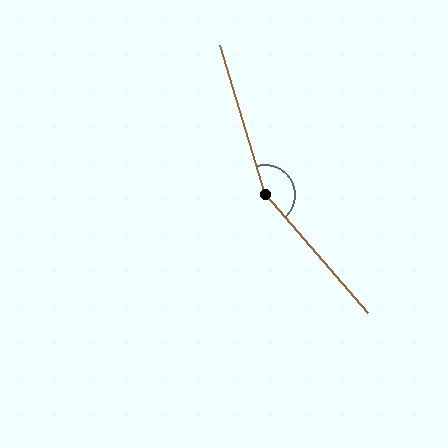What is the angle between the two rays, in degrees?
Approximately 155 degrees.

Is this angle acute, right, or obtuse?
It is obtuse.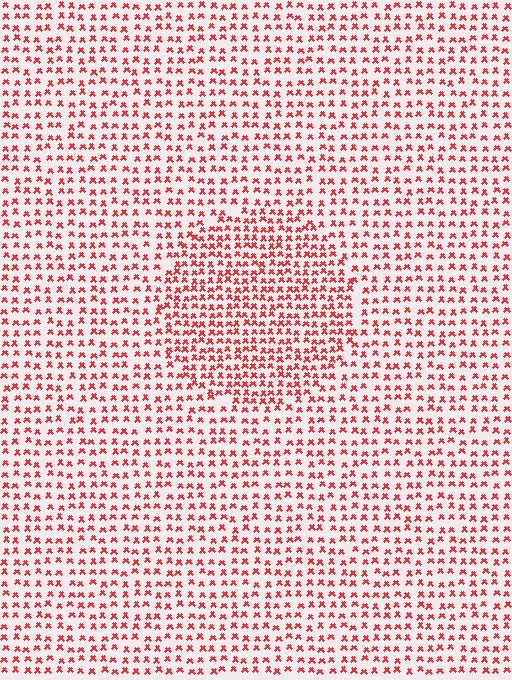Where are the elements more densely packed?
The elements are more densely packed inside the circle boundary.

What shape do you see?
I see a circle.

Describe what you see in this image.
The image contains small red elements arranged at two different densities. A circle-shaped region is visible where the elements are more densely packed than the surrounding area.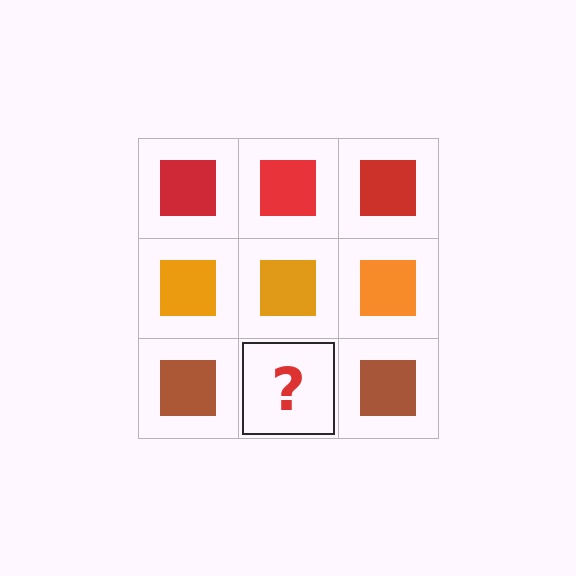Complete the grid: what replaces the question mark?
The question mark should be replaced with a brown square.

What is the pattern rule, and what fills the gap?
The rule is that each row has a consistent color. The gap should be filled with a brown square.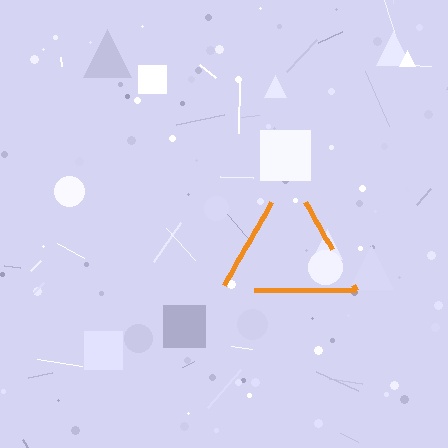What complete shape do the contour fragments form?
The contour fragments form a triangle.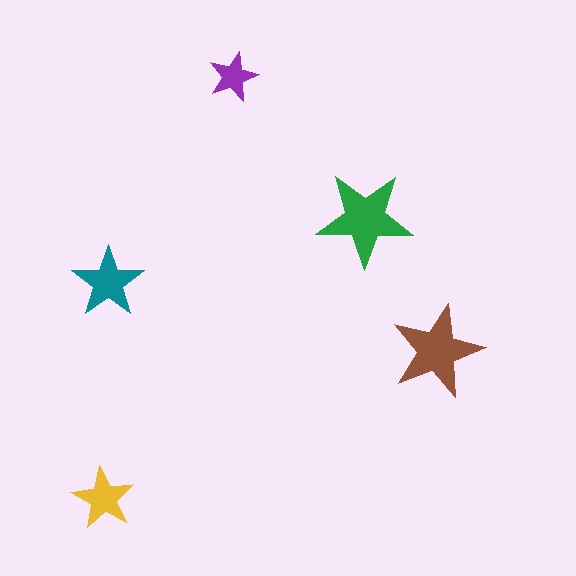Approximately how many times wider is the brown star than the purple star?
About 2 times wider.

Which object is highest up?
The purple star is topmost.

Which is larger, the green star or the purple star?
The green one.